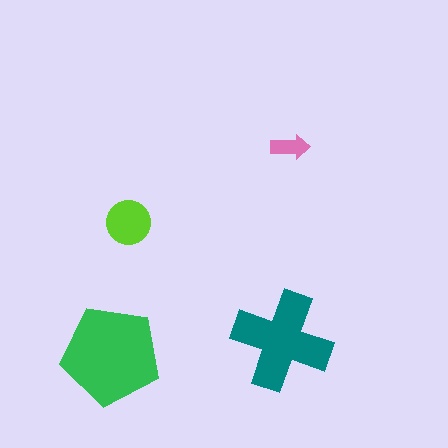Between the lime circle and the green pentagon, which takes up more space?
The green pentagon.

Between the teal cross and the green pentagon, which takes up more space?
The green pentagon.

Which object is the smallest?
The pink arrow.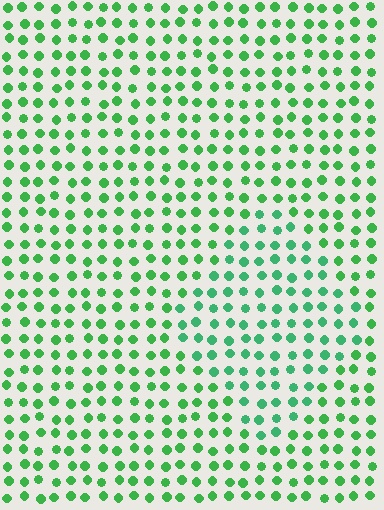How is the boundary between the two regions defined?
The boundary is defined purely by a slight shift in hue (about 19 degrees). Spacing, size, and orientation are identical on both sides.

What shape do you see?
I see a diamond.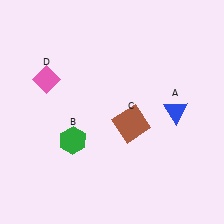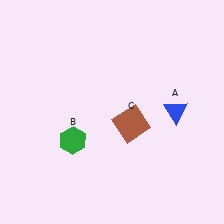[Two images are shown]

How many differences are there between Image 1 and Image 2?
There is 1 difference between the two images.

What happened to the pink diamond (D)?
The pink diamond (D) was removed in Image 2. It was in the top-left area of Image 1.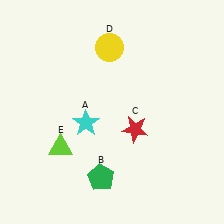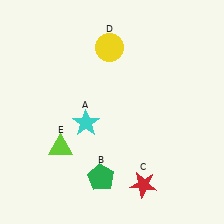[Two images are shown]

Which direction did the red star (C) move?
The red star (C) moved down.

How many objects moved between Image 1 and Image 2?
1 object moved between the two images.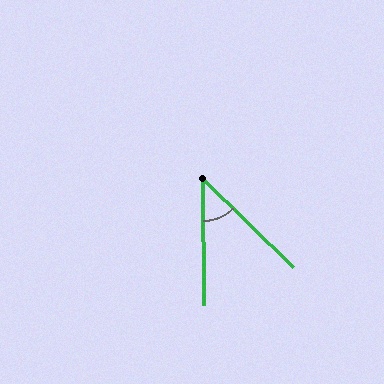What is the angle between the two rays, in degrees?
Approximately 45 degrees.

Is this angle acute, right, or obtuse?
It is acute.